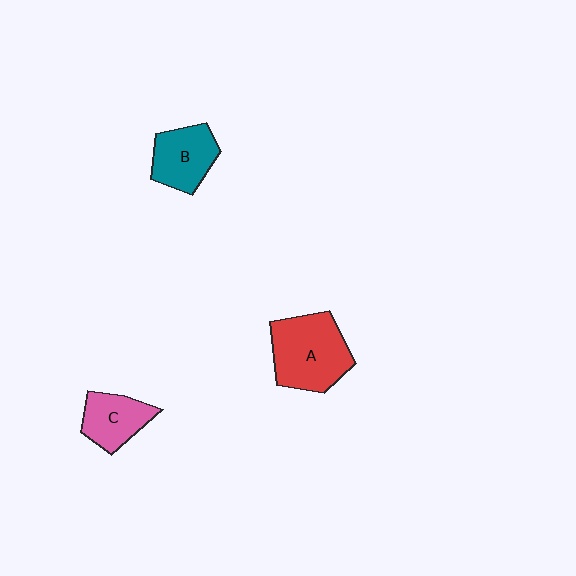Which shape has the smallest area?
Shape C (pink).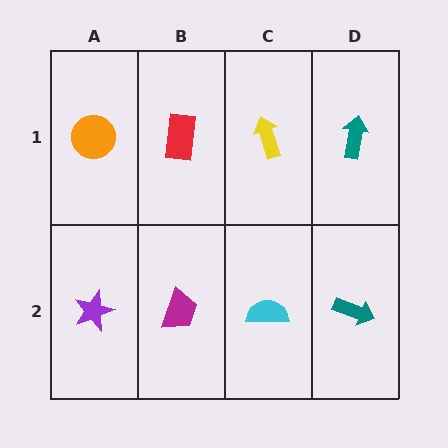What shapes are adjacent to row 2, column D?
A teal arrow (row 1, column D), a cyan semicircle (row 2, column C).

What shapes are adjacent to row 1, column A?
A purple star (row 2, column A), a red rectangle (row 1, column B).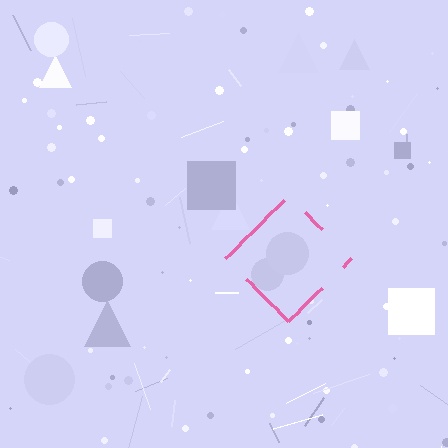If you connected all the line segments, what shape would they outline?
They would outline a diamond.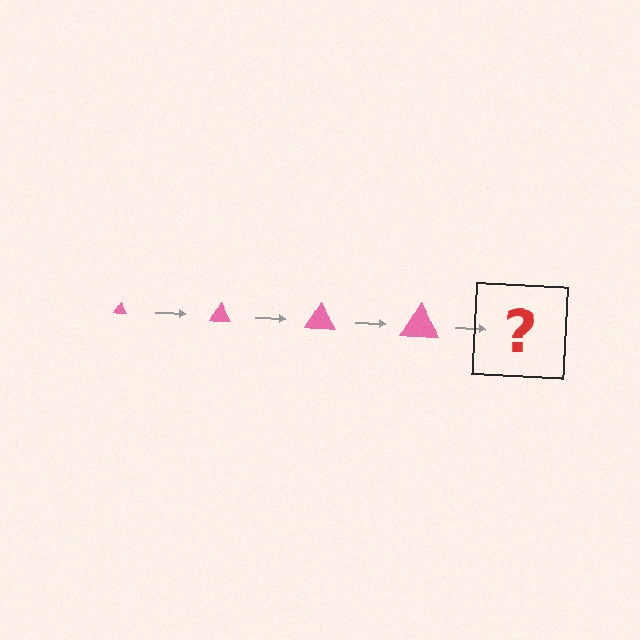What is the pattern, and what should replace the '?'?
The pattern is that the triangle gets progressively larger each step. The '?' should be a pink triangle, larger than the previous one.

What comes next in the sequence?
The next element should be a pink triangle, larger than the previous one.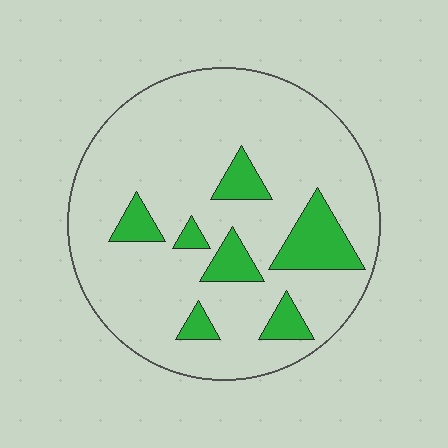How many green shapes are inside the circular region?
7.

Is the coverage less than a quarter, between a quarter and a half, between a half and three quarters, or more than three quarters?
Less than a quarter.